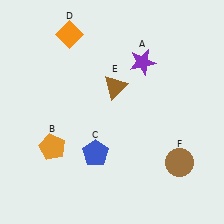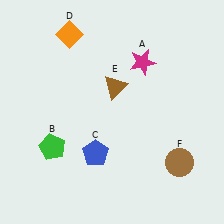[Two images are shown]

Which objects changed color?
A changed from purple to magenta. B changed from orange to green.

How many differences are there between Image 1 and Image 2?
There are 2 differences between the two images.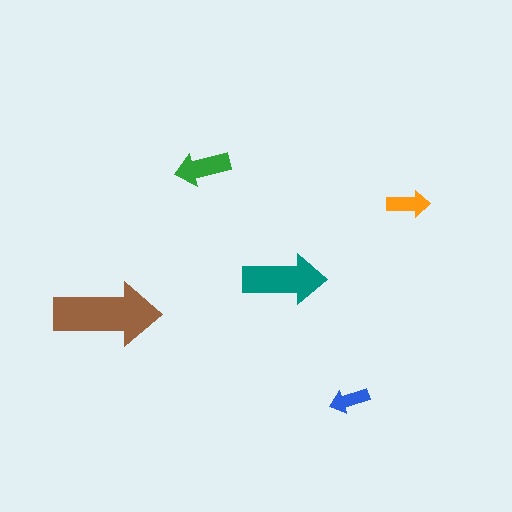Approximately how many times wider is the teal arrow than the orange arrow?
About 2 times wider.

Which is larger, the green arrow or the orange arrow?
The green one.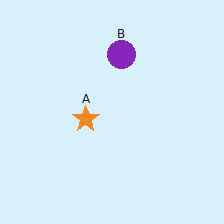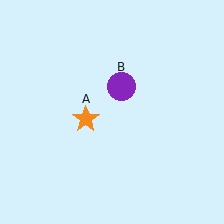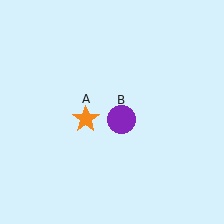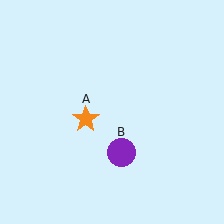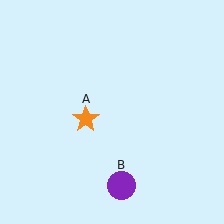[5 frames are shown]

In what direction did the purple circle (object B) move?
The purple circle (object B) moved down.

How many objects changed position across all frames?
1 object changed position: purple circle (object B).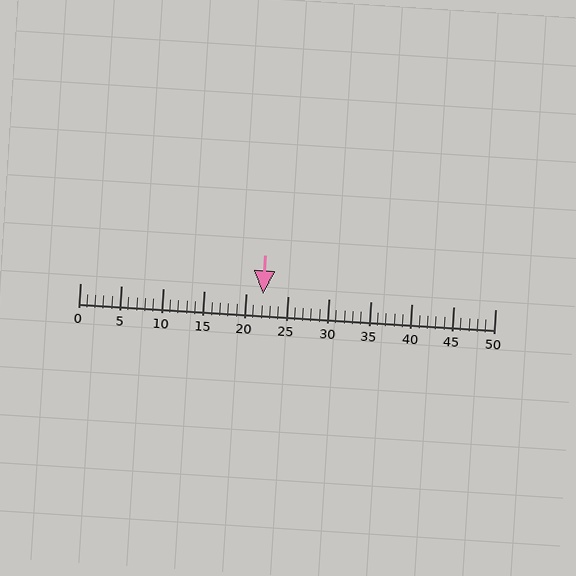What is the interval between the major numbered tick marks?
The major tick marks are spaced 5 units apart.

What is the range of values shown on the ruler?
The ruler shows values from 0 to 50.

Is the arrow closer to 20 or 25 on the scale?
The arrow is closer to 20.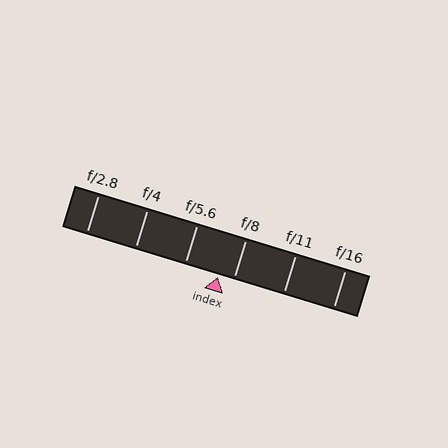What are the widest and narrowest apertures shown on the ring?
The widest aperture shown is f/2.8 and the narrowest is f/16.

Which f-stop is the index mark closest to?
The index mark is closest to f/8.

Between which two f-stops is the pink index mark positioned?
The index mark is between f/5.6 and f/8.